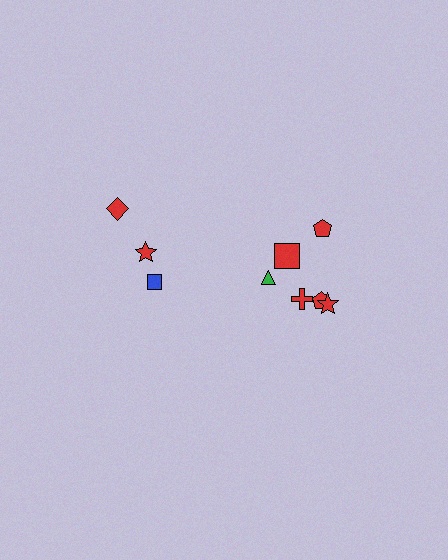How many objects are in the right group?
There are 6 objects.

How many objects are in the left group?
There are 3 objects.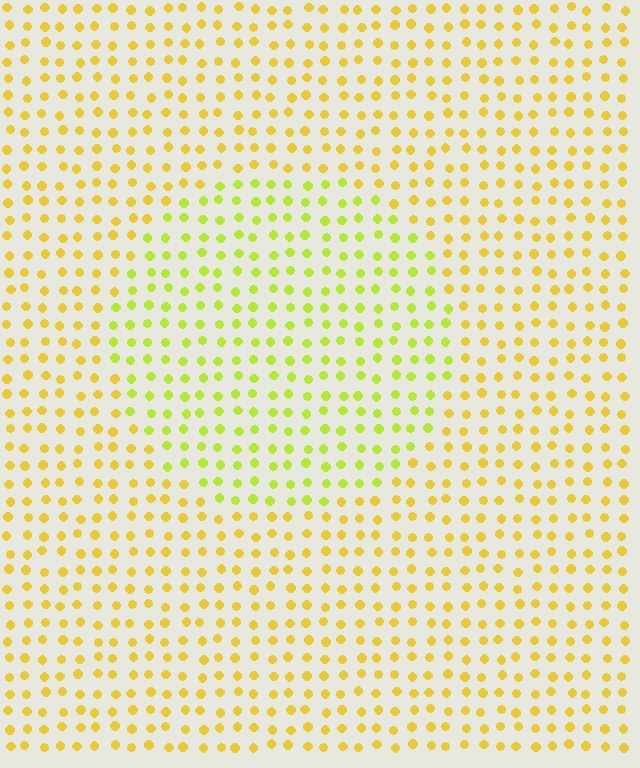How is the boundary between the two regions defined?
The boundary is defined purely by a slight shift in hue (about 29 degrees). Spacing, size, and orientation are identical on both sides.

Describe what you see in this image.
The image is filled with small yellow elements in a uniform arrangement. A circle-shaped region is visible where the elements are tinted to a slightly different hue, forming a subtle color boundary.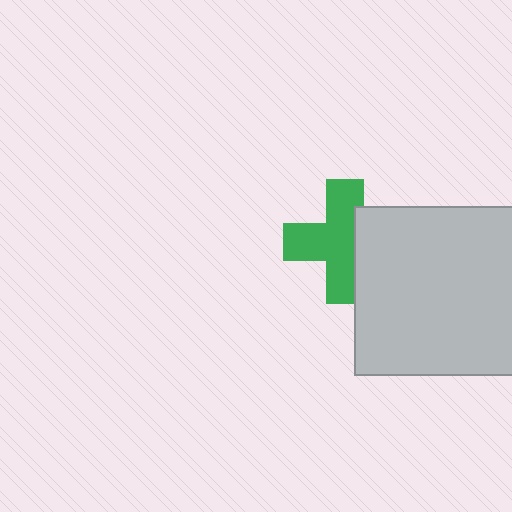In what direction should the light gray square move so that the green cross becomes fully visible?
The light gray square should move right. That is the shortest direction to clear the overlap and leave the green cross fully visible.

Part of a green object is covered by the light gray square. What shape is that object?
It is a cross.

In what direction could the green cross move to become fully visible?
The green cross could move left. That would shift it out from behind the light gray square entirely.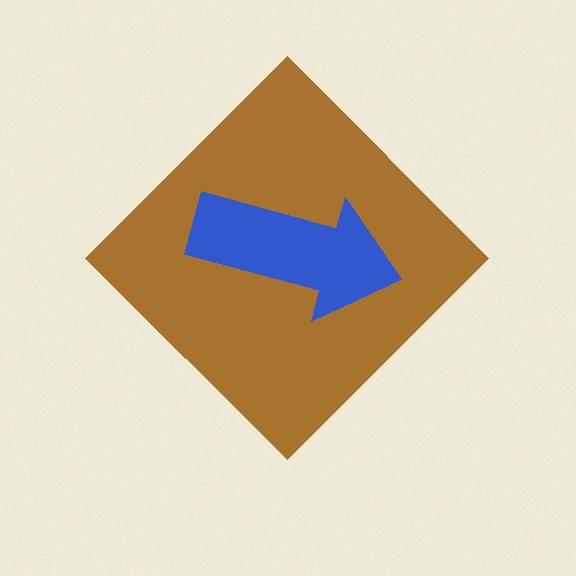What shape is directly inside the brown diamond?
The blue arrow.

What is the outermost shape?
The brown diamond.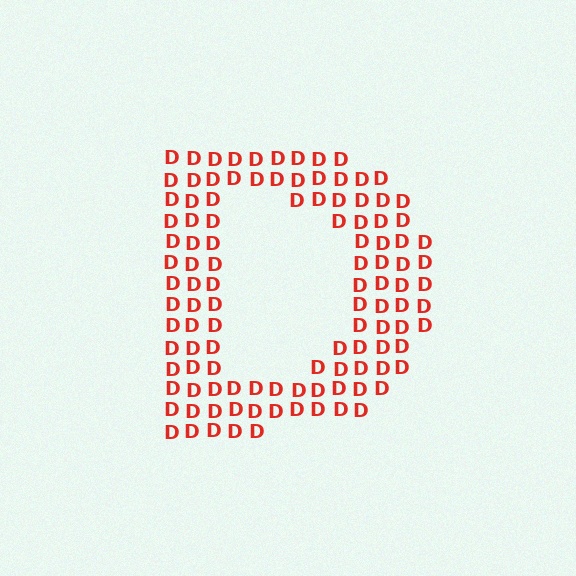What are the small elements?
The small elements are letter D's.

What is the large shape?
The large shape is the letter D.